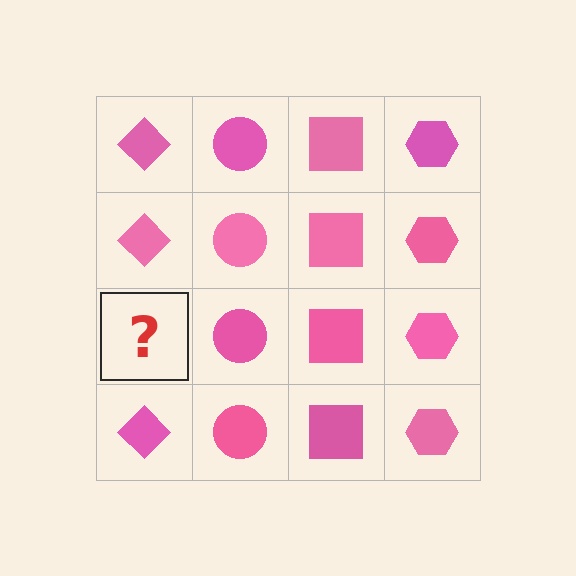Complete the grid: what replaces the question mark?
The question mark should be replaced with a pink diamond.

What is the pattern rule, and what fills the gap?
The rule is that each column has a consistent shape. The gap should be filled with a pink diamond.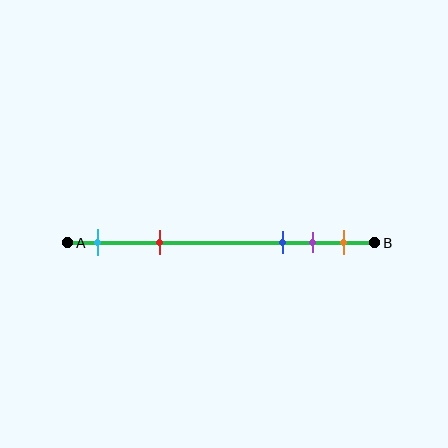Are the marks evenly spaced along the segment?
No, the marks are not evenly spaced.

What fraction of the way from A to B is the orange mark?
The orange mark is approximately 90% (0.9) of the way from A to B.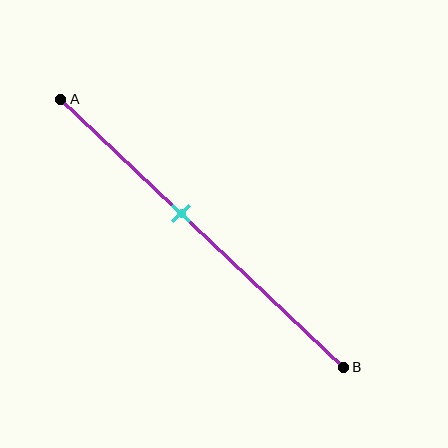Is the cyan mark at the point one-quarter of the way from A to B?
No, the mark is at about 45% from A, not at the 25% one-quarter point.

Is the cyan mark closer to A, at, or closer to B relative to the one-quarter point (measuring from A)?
The cyan mark is closer to point B than the one-quarter point of segment AB.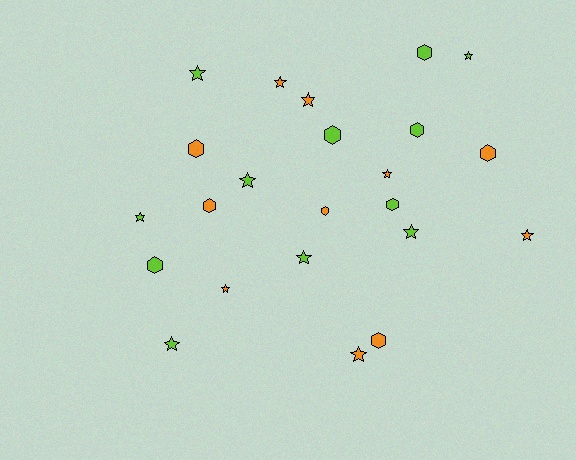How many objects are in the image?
There are 23 objects.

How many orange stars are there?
There are 6 orange stars.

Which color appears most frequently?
Lime, with 12 objects.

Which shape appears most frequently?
Star, with 13 objects.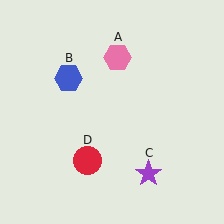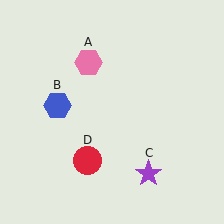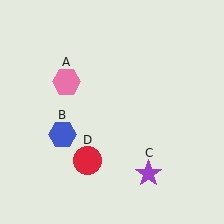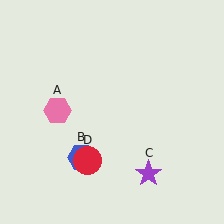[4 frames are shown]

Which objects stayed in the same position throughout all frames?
Purple star (object C) and red circle (object D) remained stationary.